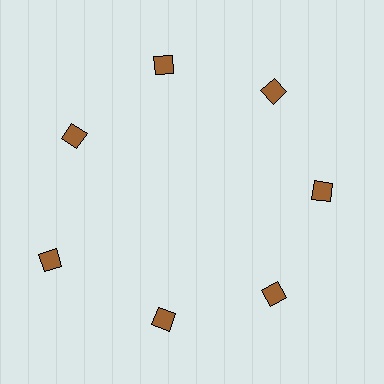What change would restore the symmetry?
The symmetry would be restored by moving it inward, back onto the ring so that all 7 diamonds sit at equal angles and equal distance from the center.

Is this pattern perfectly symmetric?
No. The 7 brown diamonds are arranged in a ring, but one element near the 8 o'clock position is pushed outward from the center, breaking the 7-fold rotational symmetry.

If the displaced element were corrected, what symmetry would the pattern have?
It would have 7-fold rotational symmetry — the pattern would map onto itself every 51 degrees.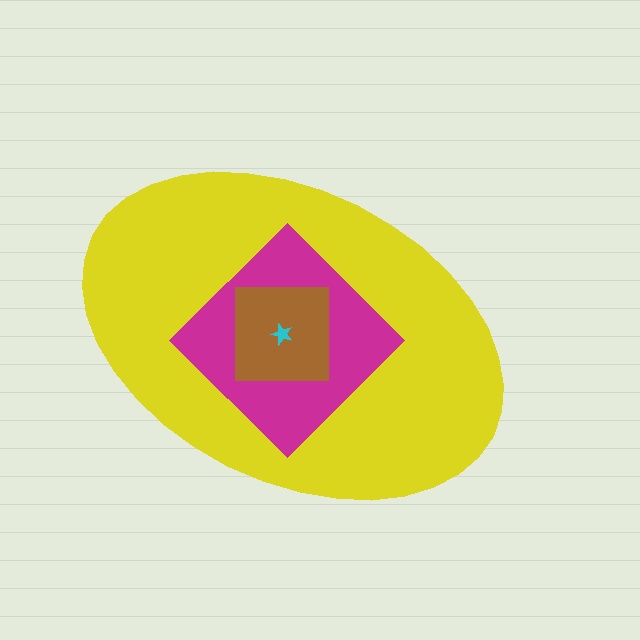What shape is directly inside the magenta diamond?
The brown square.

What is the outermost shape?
The yellow ellipse.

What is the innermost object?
The cyan star.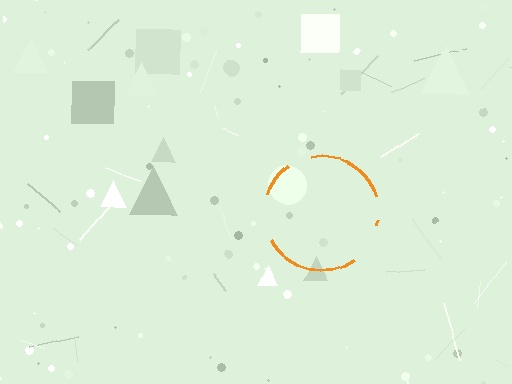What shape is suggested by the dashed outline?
The dashed outline suggests a circle.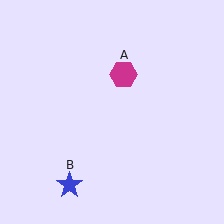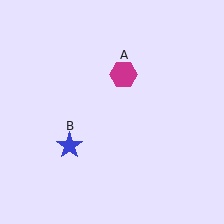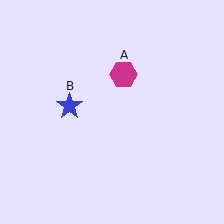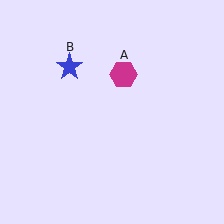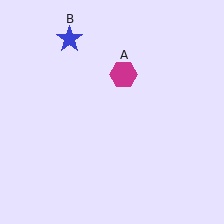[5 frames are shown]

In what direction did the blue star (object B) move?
The blue star (object B) moved up.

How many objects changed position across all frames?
1 object changed position: blue star (object B).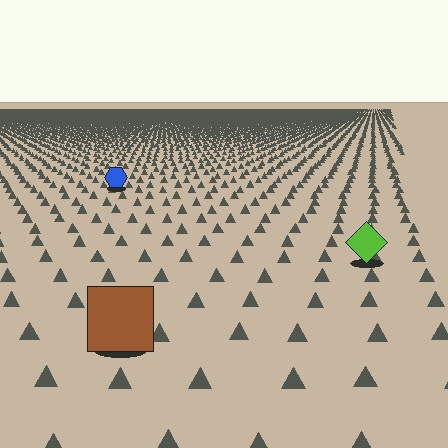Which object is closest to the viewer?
The brown square is closest. The texture marks near it are larger and more spread out.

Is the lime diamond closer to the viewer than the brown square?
No. The brown square is closer — you can tell from the texture gradient: the ground texture is coarser near it.